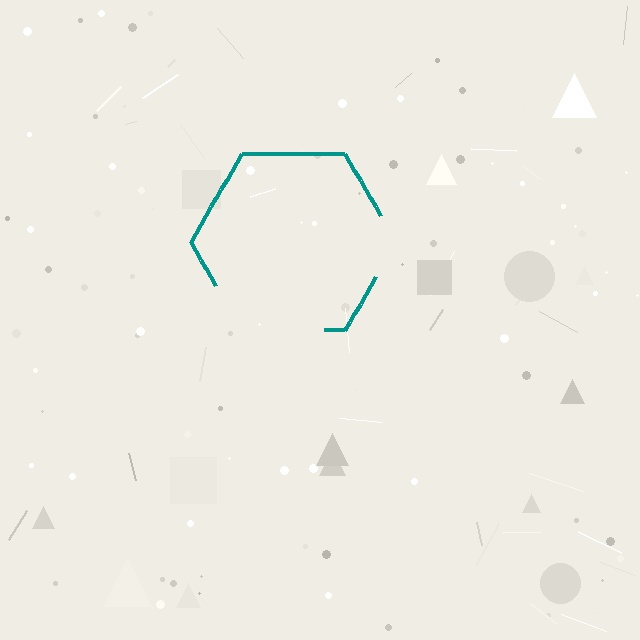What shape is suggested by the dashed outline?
The dashed outline suggests a hexagon.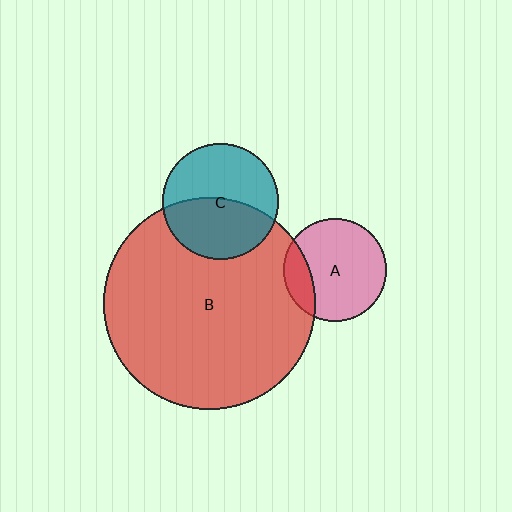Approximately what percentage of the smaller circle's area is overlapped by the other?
Approximately 50%.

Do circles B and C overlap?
Yes.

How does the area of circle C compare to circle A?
Approximately 1.3 times.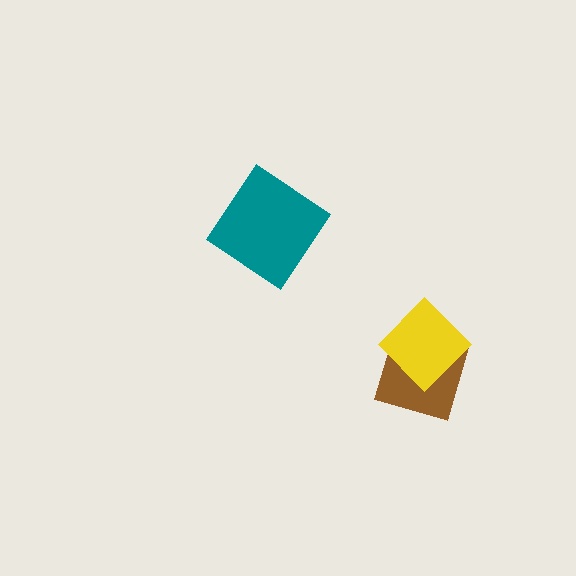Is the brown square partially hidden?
Yes, it is partially covered by another shape.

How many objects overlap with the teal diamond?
0 objects overlap with the teal diamond.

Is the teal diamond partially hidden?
No, no other shape covers it.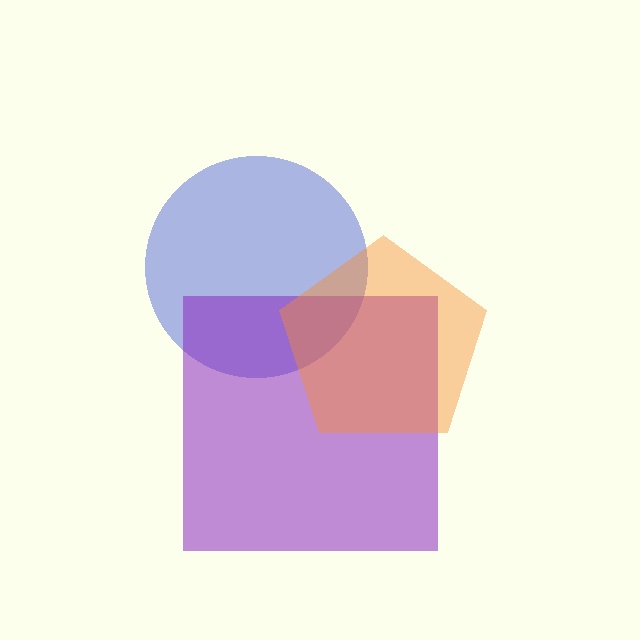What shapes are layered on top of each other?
The layered shapes are: a blue circle, a purple square, an orange pentagon.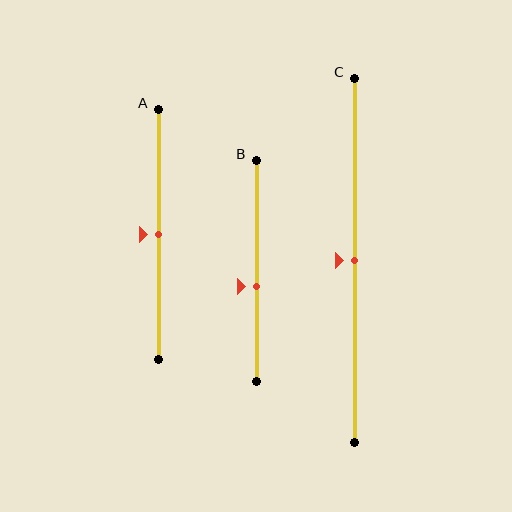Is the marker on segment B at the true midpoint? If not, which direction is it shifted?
No, the marker on segment B is shifted downward by about 7% of the segment length.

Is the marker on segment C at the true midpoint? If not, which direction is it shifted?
Yes, the marker on segment C is at the true midpoint.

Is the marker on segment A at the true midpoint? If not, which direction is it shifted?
Yes, the marker on segment A is at the true midpoint.